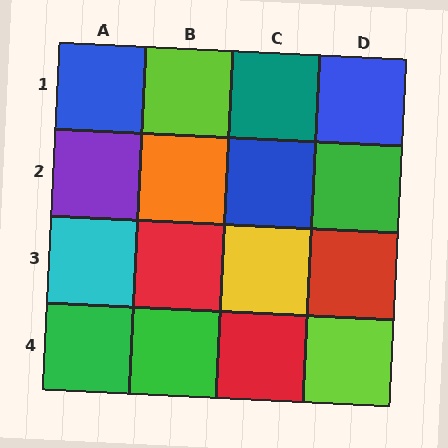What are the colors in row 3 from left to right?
Cyan, red, yellow, red.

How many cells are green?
3 cells are green.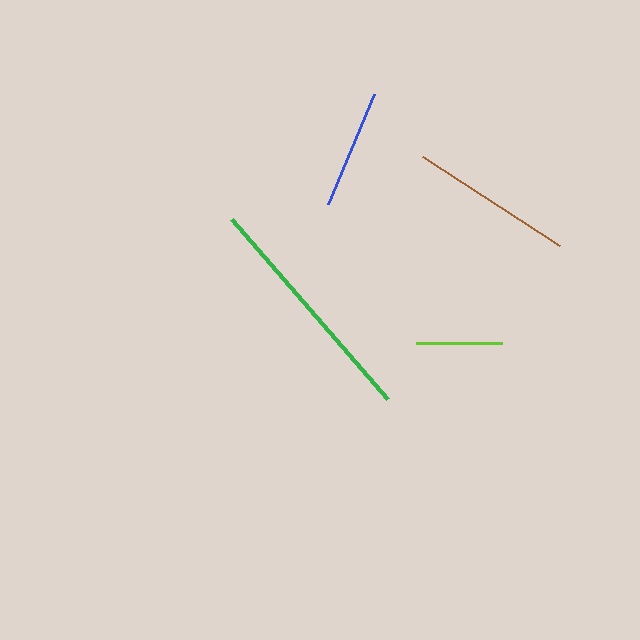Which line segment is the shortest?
The lime line is the shortest at approximately 86 pixels.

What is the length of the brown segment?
The brown segment is approximately 163 pixels long.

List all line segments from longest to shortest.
From longest to shortest: green, brown, blue, lime.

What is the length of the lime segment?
The lime segment is approximately 86 pixels long.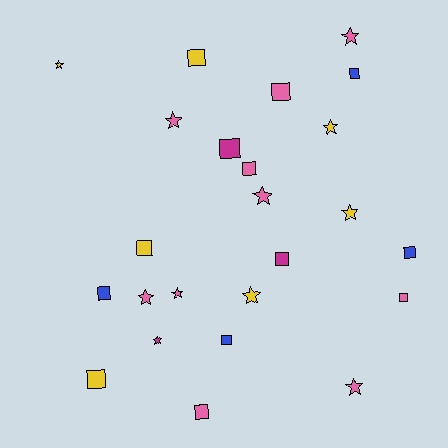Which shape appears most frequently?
Square, with 13 objects.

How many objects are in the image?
There are 24 objects.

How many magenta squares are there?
There are 2 magenta squares.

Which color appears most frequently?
Pink, with 10 objects.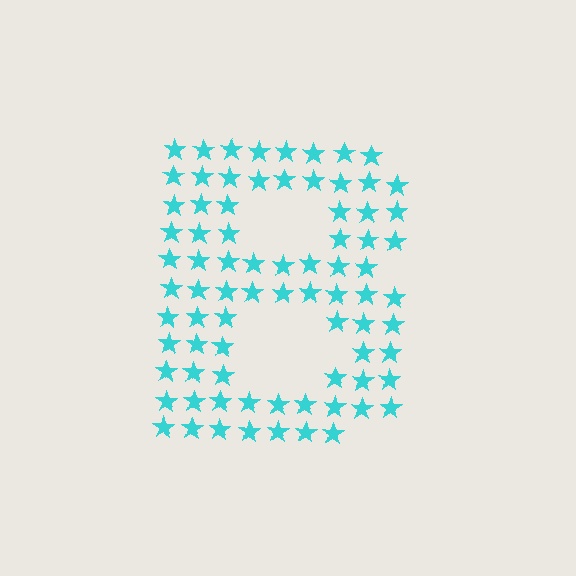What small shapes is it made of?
It is made of small stars.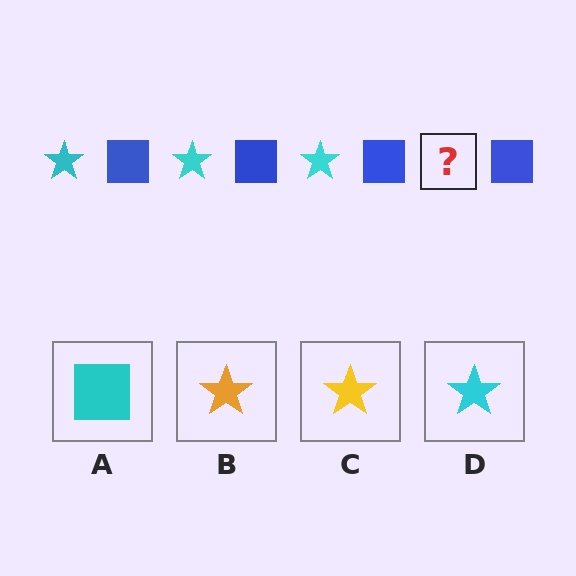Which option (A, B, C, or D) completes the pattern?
D.